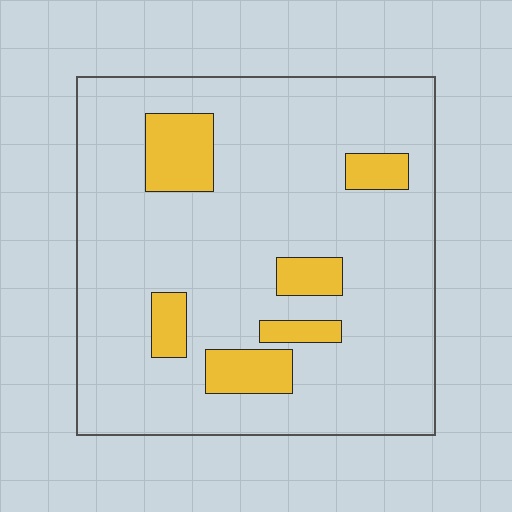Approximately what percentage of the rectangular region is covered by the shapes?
Approximately 15%.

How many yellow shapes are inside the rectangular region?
6.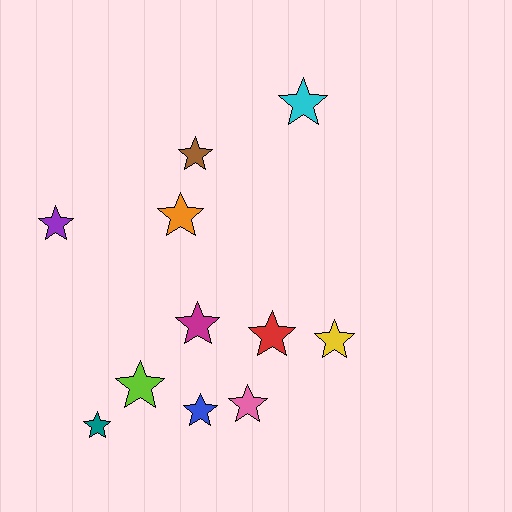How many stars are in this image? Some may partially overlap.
There are 11 stars.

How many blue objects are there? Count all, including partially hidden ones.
There is 1 blue object.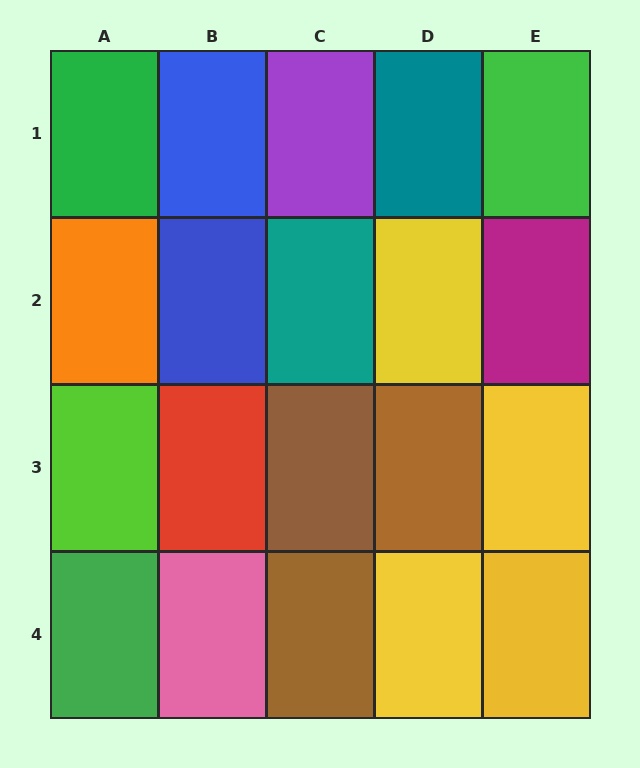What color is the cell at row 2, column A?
Orange.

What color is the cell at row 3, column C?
Brown.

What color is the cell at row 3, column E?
Yellow.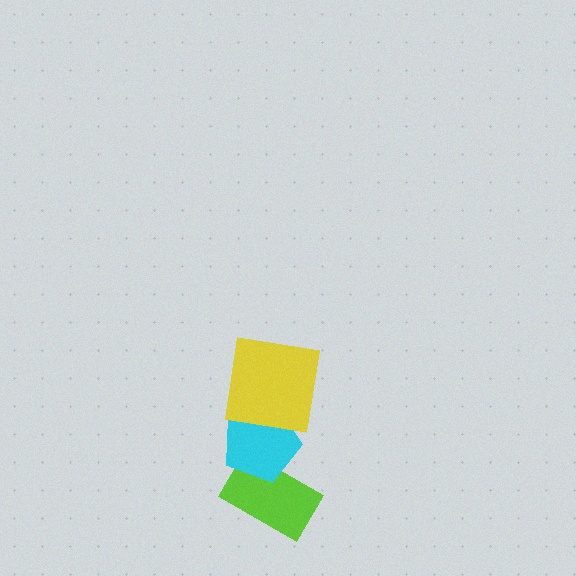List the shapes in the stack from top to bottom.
From top to bottom: the yellow square, the cyan pentagon, the lime rectangle.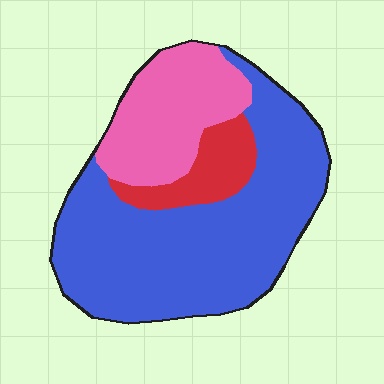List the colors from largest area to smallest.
From largest to smallest: blue, pink, red.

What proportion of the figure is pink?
Pink covers about 25% of the figure.